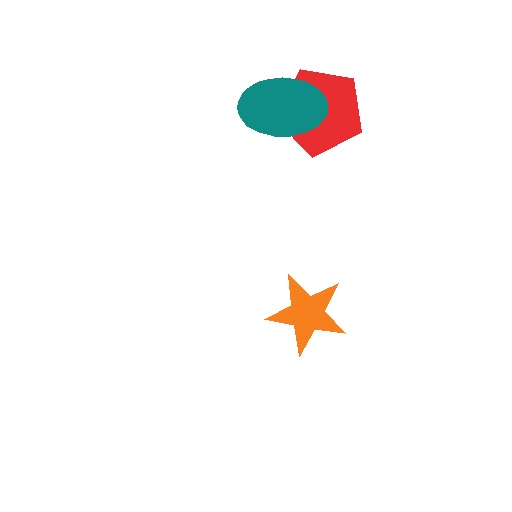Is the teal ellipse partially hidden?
No, no other shape covers it.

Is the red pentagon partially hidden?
Yes, it is partially covered by another shape.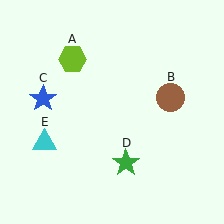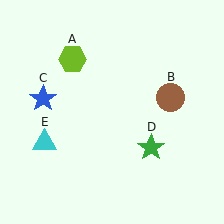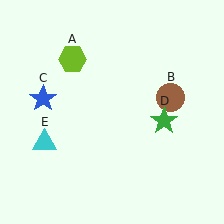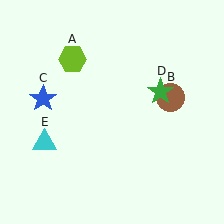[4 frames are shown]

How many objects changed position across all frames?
1 object changed position: green star (object D).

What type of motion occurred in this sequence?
The green star (object D) rotated counterclockwise around the center of the scene.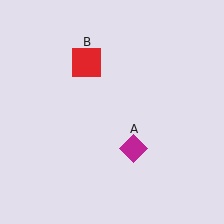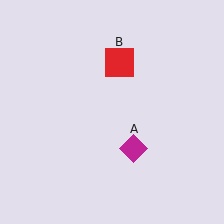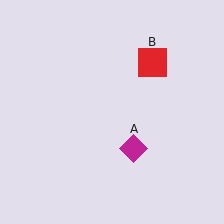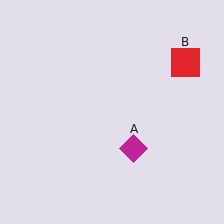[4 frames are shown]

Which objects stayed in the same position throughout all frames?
Magenta diamond (object A) remained stationary.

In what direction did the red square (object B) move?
The red square (object B) moved right.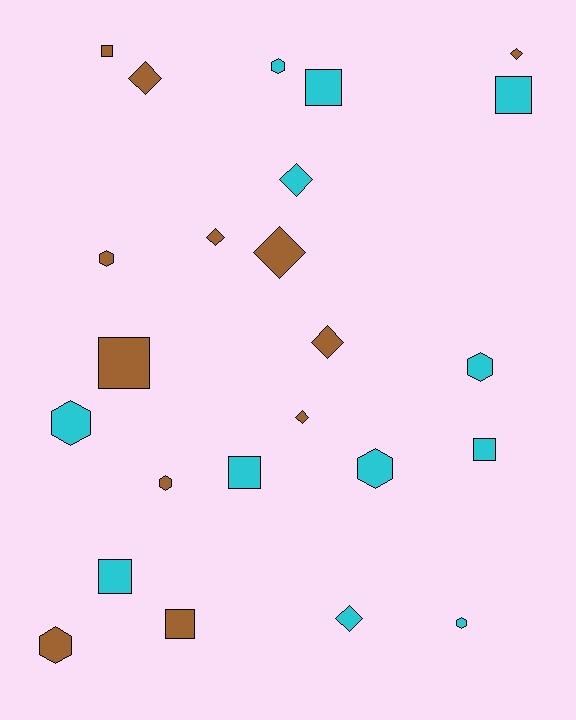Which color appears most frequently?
Brown, with 12 objects.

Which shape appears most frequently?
Diamond, with 8 objects.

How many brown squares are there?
There are 3 brown squares.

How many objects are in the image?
There are 24 objects.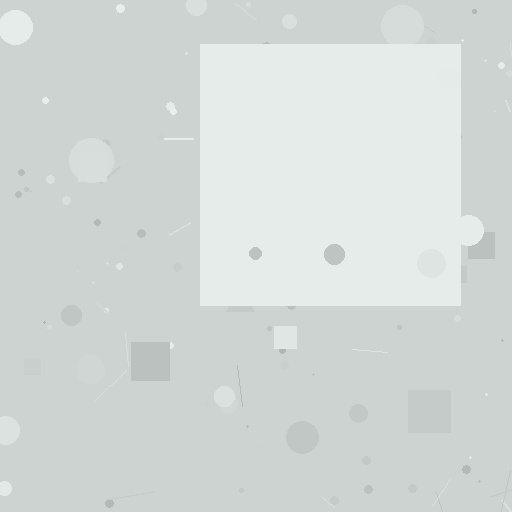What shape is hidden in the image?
A square is hidden in the image.